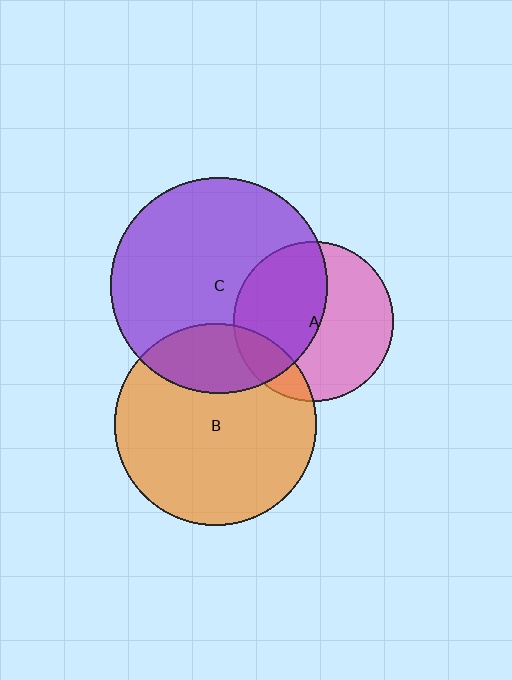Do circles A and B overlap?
Yes.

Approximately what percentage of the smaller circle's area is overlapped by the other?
Approximately 15%.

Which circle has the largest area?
Circle C (purple).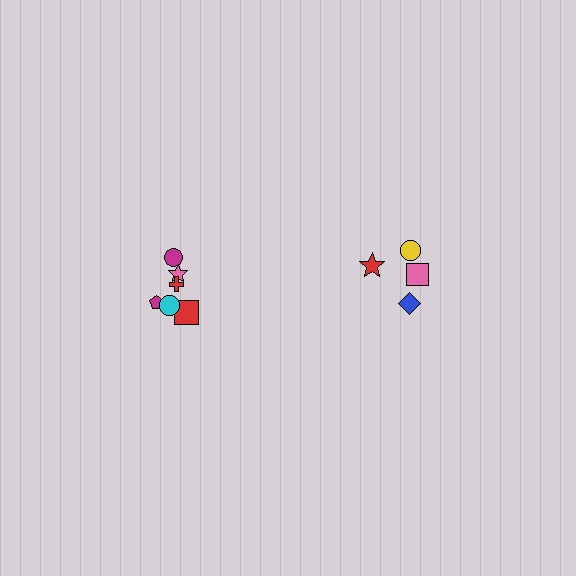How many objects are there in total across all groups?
There are 10 objects.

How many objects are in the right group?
There are 4 objects.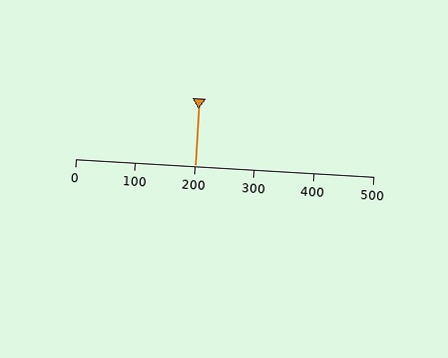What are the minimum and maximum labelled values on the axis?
The axis runs from 0 to 500.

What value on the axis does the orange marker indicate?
The marker indicates approximately 200.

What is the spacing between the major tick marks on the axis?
The major ticks are spaced 100 apart.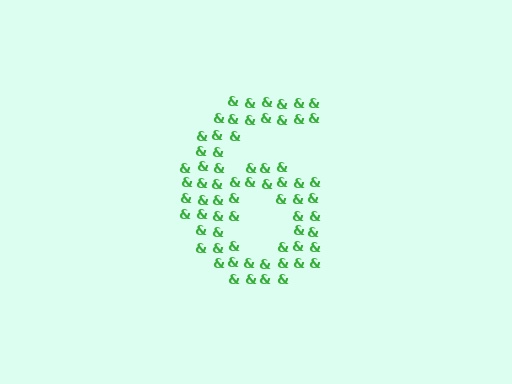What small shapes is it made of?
It is made of small ampersands.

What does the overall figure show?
The overall figure shows the digit 6.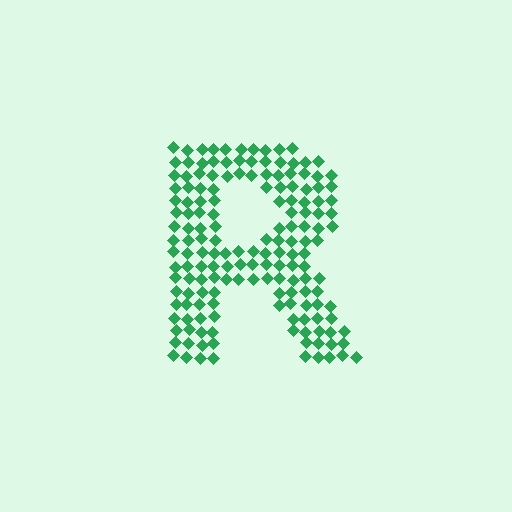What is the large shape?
The large shape is the letter R.